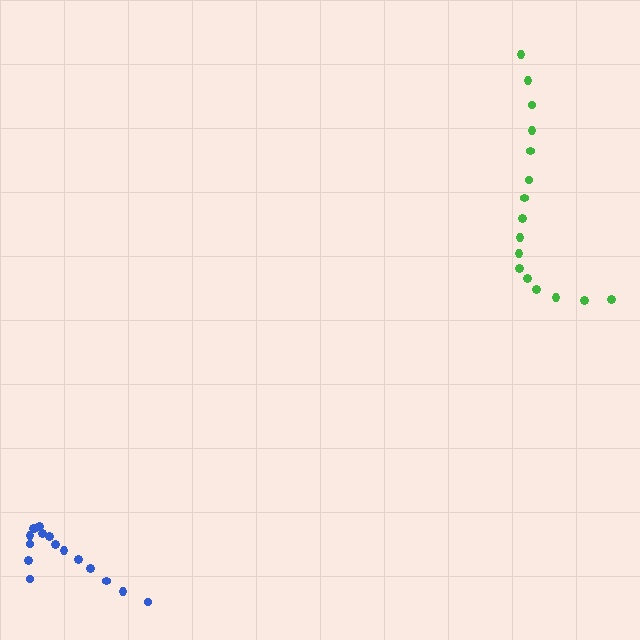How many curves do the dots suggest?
There are 2 distinct paths.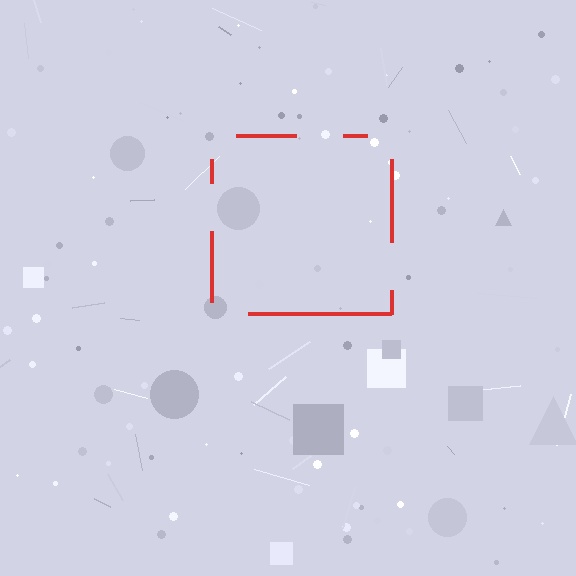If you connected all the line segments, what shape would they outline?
They would outline a square.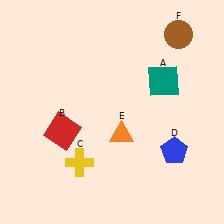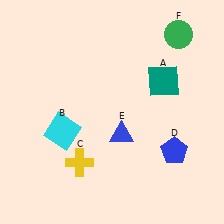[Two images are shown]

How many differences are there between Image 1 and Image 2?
There are 3 differences between the two images.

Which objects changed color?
B changed from red to cyan. E changed from orange to blue. F changed from brown to green.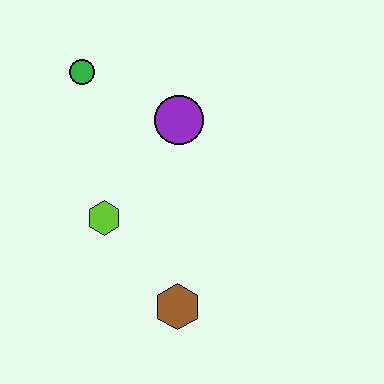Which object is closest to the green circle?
The purple circle is closest to the green circle.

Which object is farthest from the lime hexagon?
The green circle is farthest from the lime hexagon.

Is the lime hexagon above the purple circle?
No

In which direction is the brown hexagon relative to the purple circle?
The brown hexagon is below the purple circle.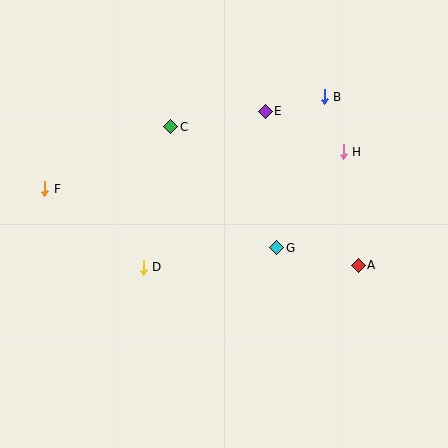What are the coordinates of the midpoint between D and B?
The midpoint between D and B is at (234, 182).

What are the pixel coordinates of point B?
Point B is at (324, 97).